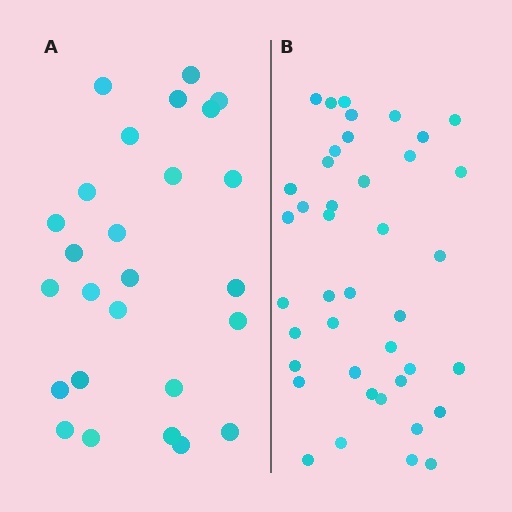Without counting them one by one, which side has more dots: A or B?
Region B (the right region) has more dots.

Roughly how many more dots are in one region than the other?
Region B has approximately 15 more dots than region A.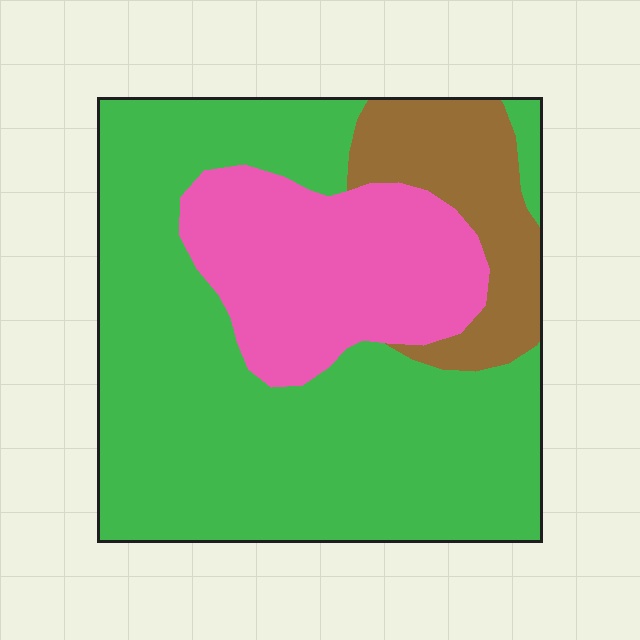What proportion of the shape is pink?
Pink takes up between a sixth and a third of the shape.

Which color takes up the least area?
Brown, at roughly 15%.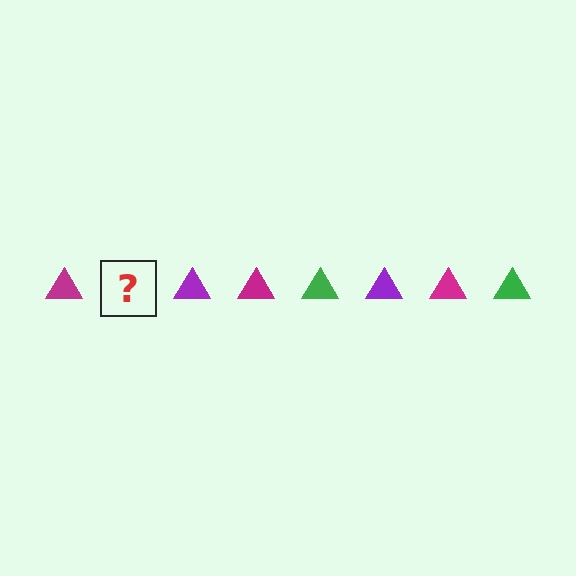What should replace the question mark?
The question mark should be replaced with a green triangle.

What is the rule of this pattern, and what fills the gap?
The rule is that the pattern cycles through magenta, green, purple triangles. The gap should be filled with a green triangle.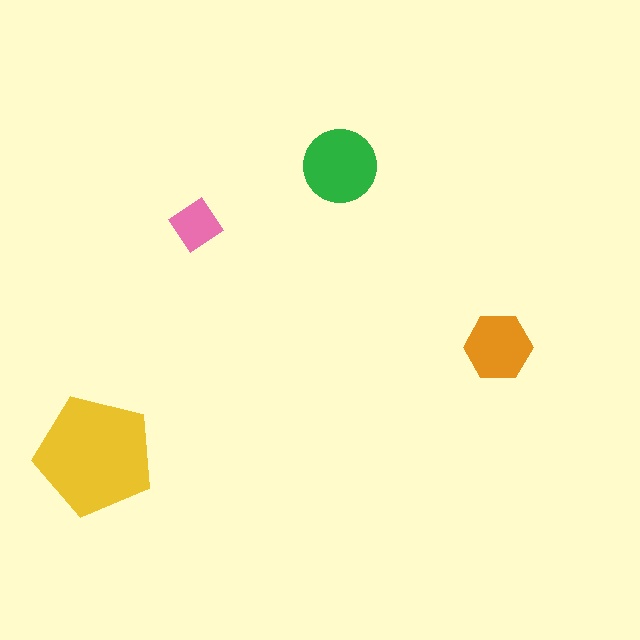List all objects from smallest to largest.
The pink diamond, the orange hexagon, the green circle, the yellow pentagon.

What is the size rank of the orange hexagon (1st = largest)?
3rd.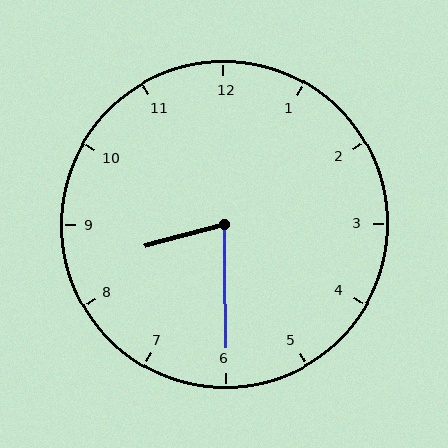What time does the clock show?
8:30.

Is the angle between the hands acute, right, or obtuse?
It is acute.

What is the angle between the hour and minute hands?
Approximately 75 degrees.